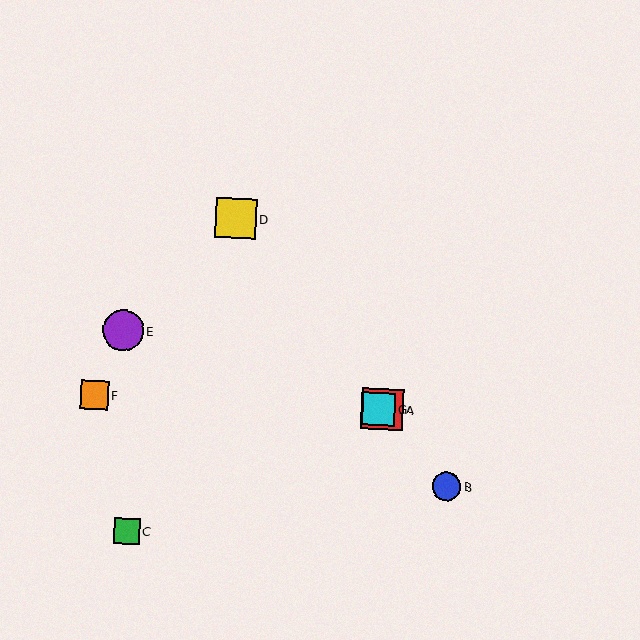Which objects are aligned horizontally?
Objects A, F, G are aligned horizontally.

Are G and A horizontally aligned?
Yes, both are at y≈409.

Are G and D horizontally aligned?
No, G is at y≈409 and D is at y≈219.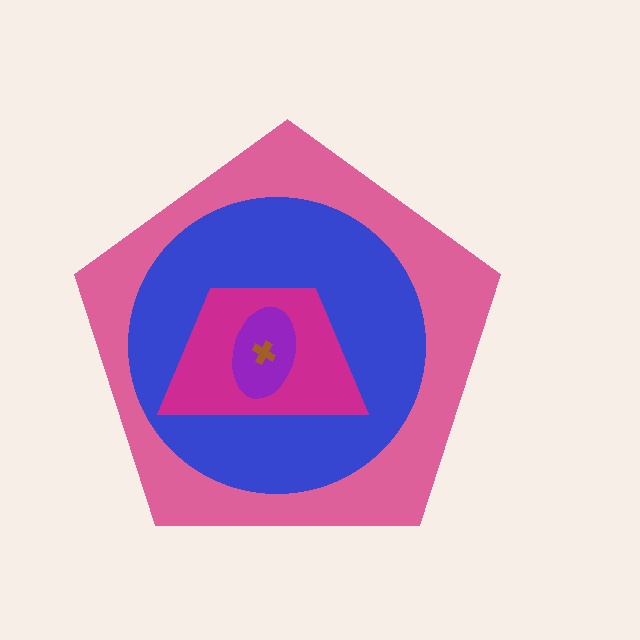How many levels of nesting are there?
5.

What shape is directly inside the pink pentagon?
The blue circle.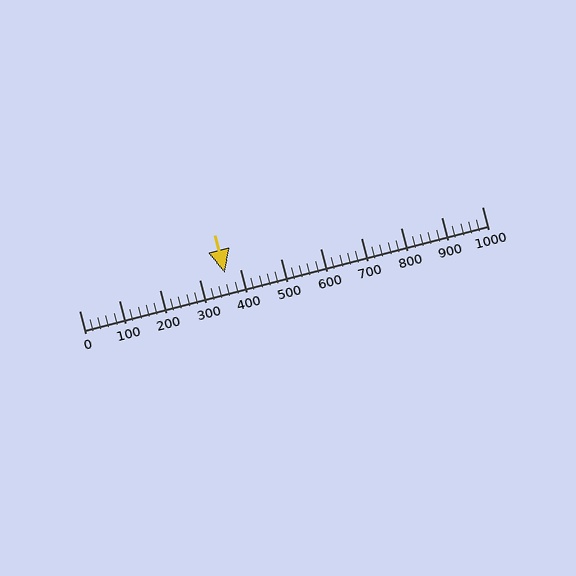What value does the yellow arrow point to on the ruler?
The yellow arrow points to approximately 362.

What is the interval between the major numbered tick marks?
The major tick marks are spaced 100 units apart.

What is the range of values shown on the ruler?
The ruler shows values from 0 to 1000.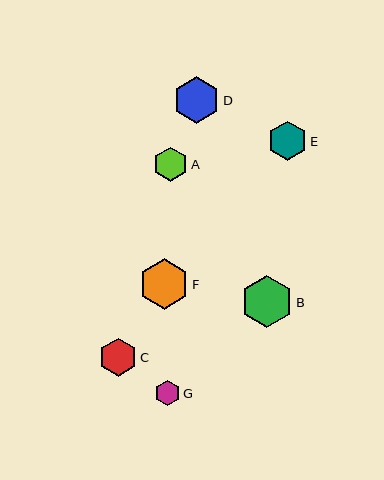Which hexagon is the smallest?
Hexagon G is the smallest with a size of approximately 25 pixels.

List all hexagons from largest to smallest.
From largest to smallest: B, F, D, E, C, A, G.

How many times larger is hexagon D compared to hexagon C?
Hexagon D is approximately 1.2 times the size of hexagon C.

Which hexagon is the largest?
Hexagon B is the largest with a size of approximately 52 pixels.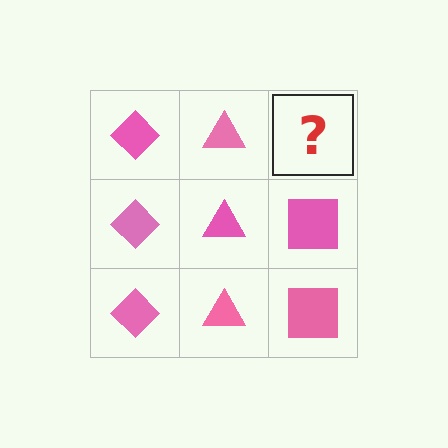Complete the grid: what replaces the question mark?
The question mark should be replaced with a pink square.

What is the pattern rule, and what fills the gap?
The rule is that each column has a consistent shape. The gap should be filled with a pink square.